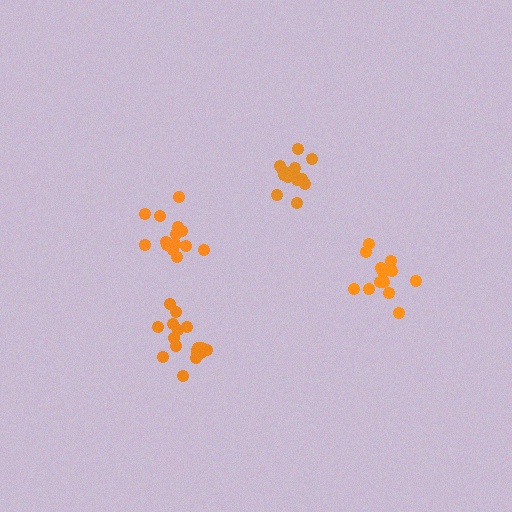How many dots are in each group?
Group 1: 14 dots, Group 2: 14 dots, Group 3: 15 dots, Group 4: 17 dots (60 total).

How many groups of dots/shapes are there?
There are 4 groups.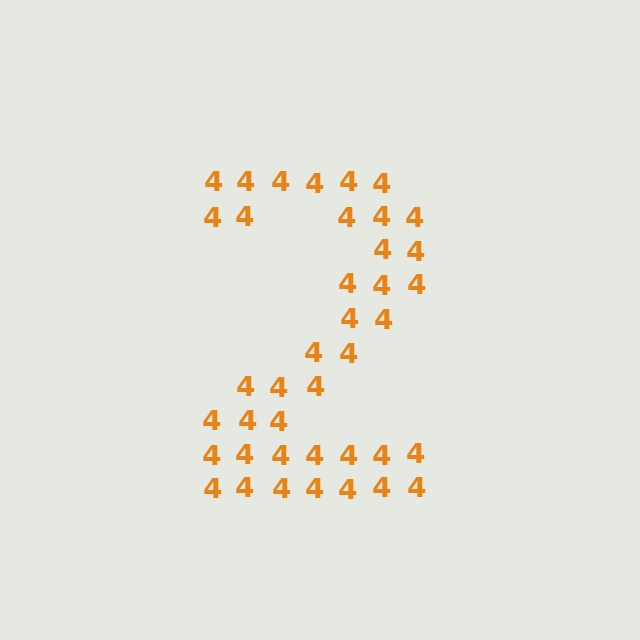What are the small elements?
The small elements are digit 4's.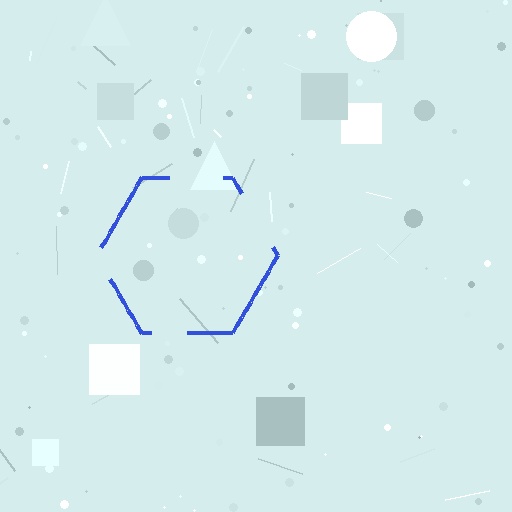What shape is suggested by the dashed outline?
The dashed outline suggests a hexagon.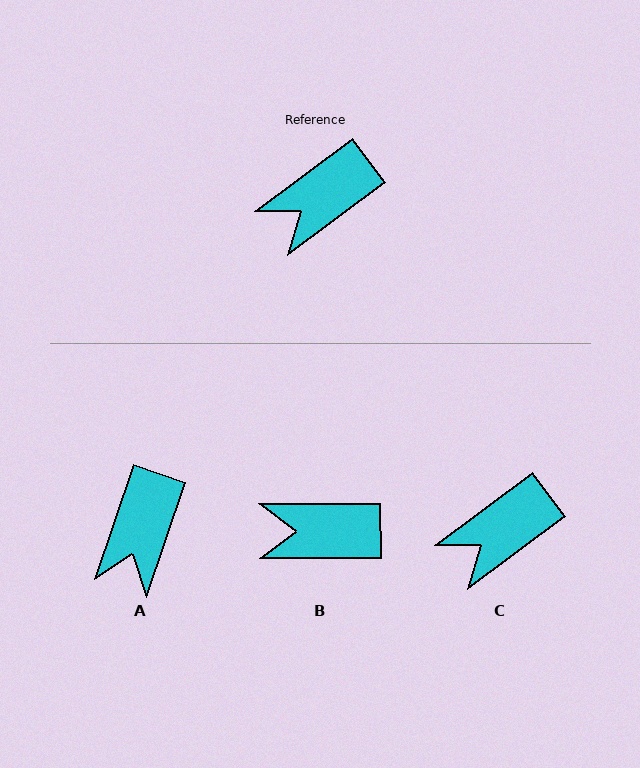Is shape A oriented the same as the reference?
No, it is off by about 34 degrees.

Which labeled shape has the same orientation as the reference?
C.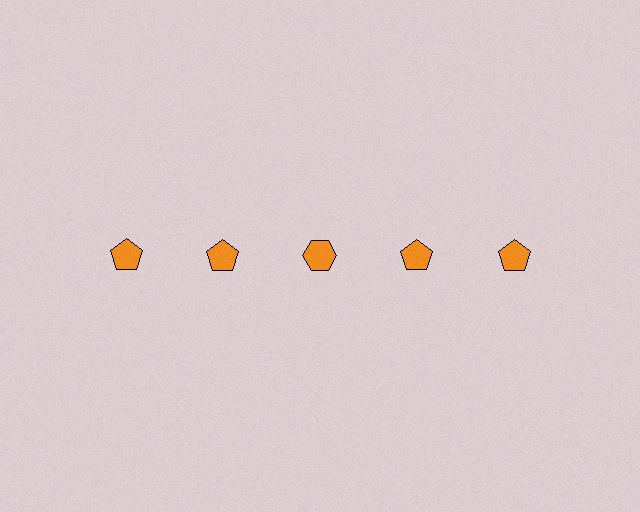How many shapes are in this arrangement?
There are 5 shapes arranged in a grid pattern.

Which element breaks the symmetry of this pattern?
The orange hexagon in the top row, center column breaks the symmetry. All other shapes are orange pentagons.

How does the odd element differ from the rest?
It has a different shape: hexagon instead of pentagon.